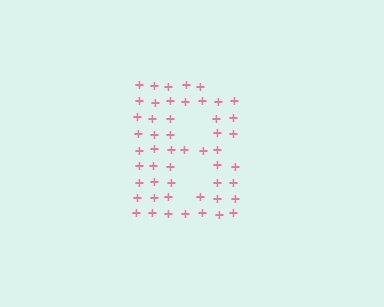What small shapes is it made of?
It is made of small plus signs.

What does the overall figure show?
The overall figure shows the letter B.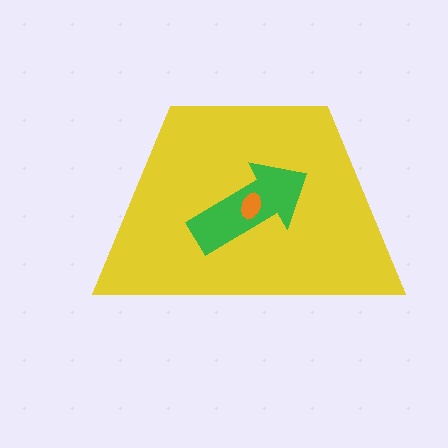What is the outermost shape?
The yellow trapezoid.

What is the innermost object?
The orange ellipse.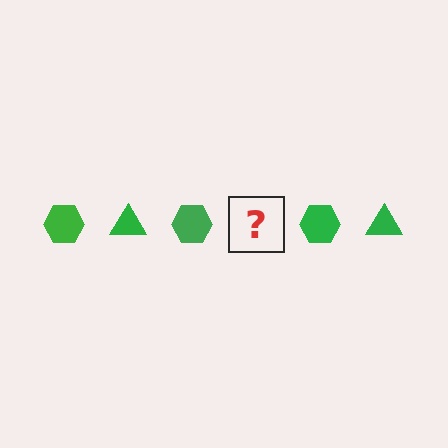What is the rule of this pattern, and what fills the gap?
The rule is that the pattern cycles through hexagon, triangle shapes in green. The gap should be filled with a green triangle.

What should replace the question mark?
The question mark should be replaced with a green triangle.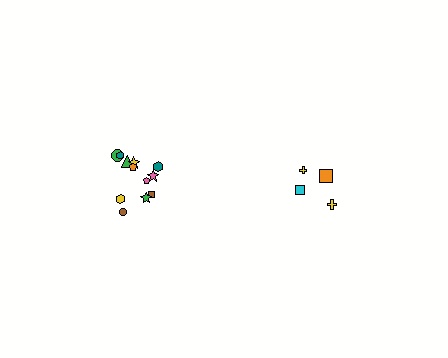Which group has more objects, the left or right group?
The left group.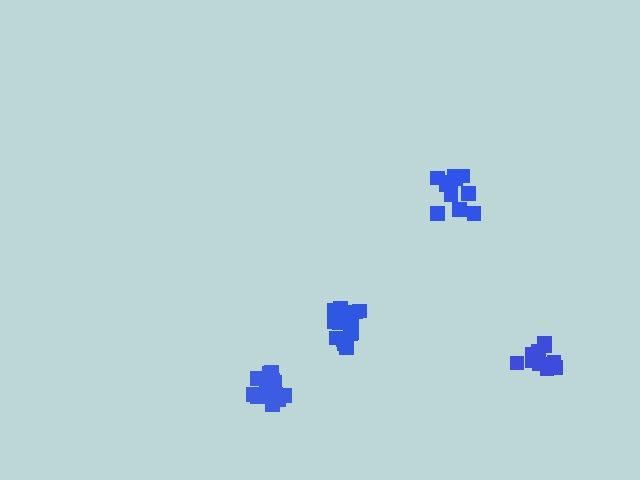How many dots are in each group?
Group 1: 14 dots, Group 2: 10 dots, Group 3: 13 dots, Group 4: 11 dots (48 total).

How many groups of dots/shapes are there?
There are 4 groups.